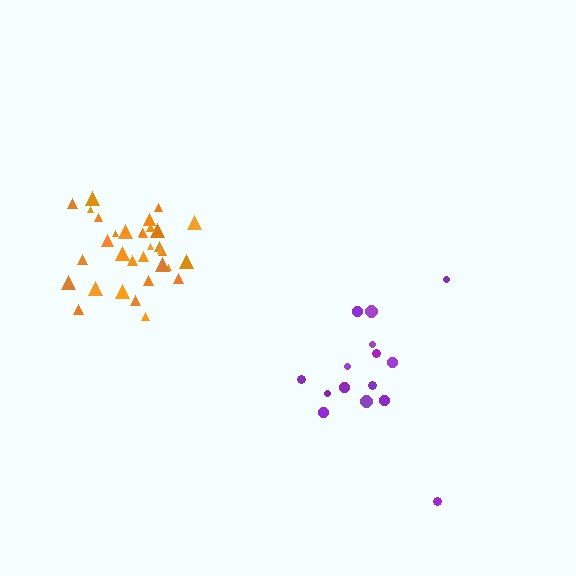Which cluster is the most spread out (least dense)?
Purple.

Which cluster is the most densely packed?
Orange.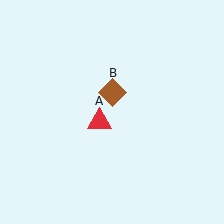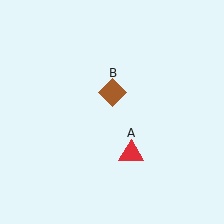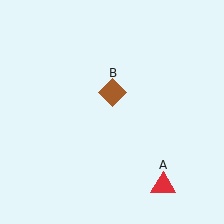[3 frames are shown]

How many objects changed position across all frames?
1 object changed position: red triangle (object A).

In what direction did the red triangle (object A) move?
The red triangle (object A) moved down and to the right.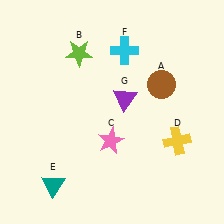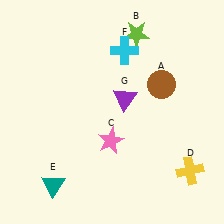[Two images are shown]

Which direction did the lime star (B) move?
The lime star (B) moved right.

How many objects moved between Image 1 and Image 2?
2 objects moved between the two images.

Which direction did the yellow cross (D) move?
The yellow cross (D) moved down.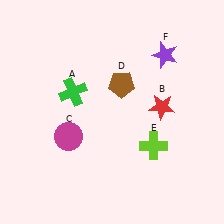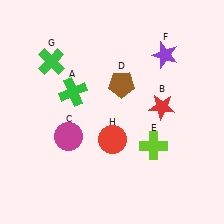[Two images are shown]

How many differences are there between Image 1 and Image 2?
There are 2 differences between the two images.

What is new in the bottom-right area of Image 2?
A red circle (H) was added in the bottom-right area of Image 2.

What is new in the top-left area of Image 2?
A green cross (G) was added in the top-left area of Image 2.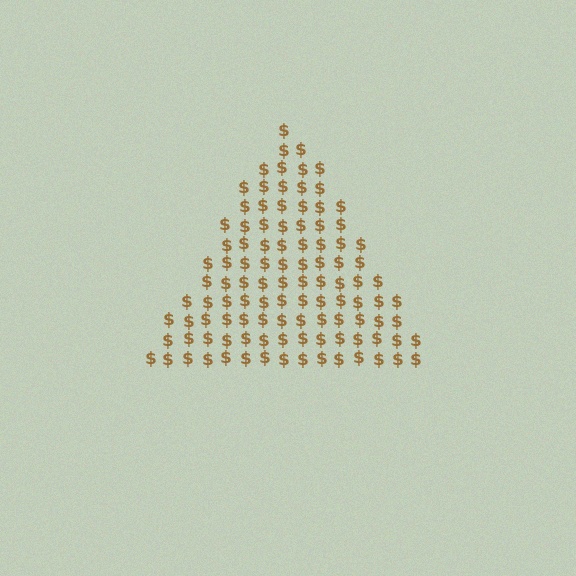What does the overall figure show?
The overall figure shows a triangle.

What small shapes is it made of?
It is made of small dollar signs.